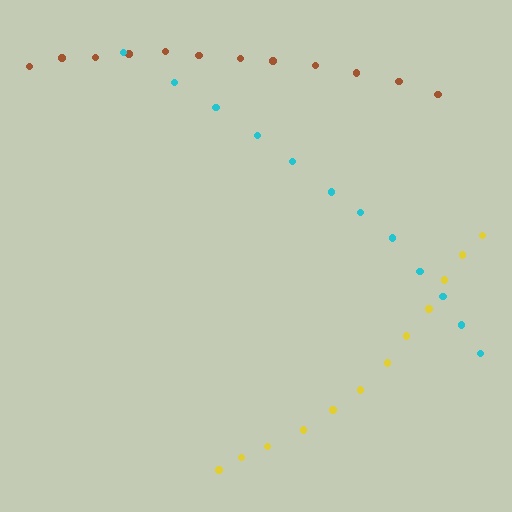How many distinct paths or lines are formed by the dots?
There are 3 distinct paths.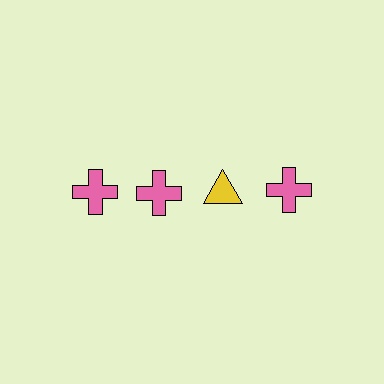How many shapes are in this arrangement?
There are 4 shapes arranged in a grid pattern.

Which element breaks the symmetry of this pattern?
The yellow triangle in the top row, center column breaks the symmetry. All other shapes are pink crosses.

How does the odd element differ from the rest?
It differs in both color (yellow instead of pink) and shape (triangle instead of cross).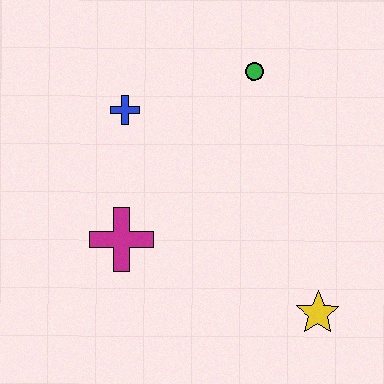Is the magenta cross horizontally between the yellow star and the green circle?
No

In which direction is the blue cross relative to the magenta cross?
The blue cross is above the magenta cross.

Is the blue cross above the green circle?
No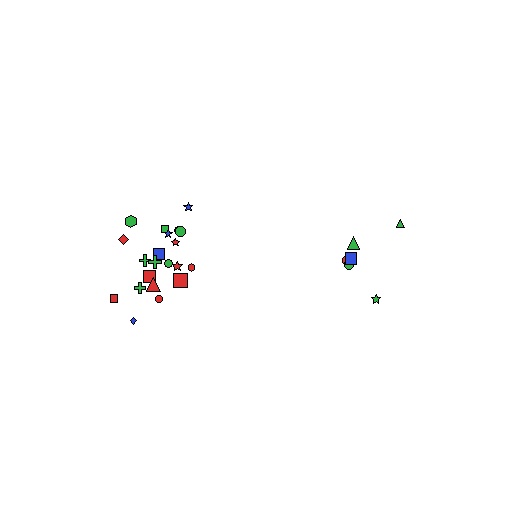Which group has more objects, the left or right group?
The left group.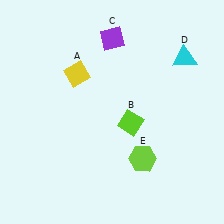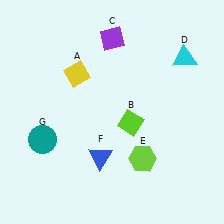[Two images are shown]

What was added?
A blue triangle (F), a teal circle (G) were added in Image 2.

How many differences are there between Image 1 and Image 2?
There are 2 differences between the two images.